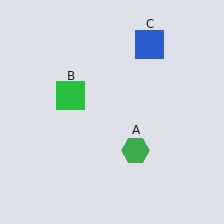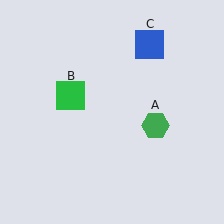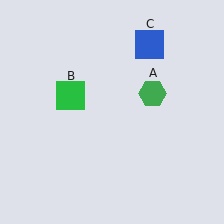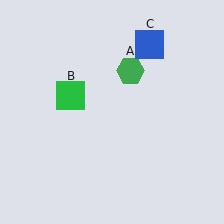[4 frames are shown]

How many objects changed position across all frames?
1 object changed position: green hexagon (object A).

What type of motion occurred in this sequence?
The green hexagon (object A) rotated counterclockwise around the center of the scene.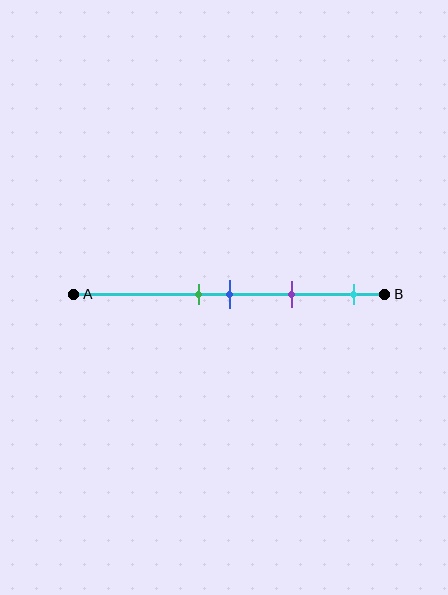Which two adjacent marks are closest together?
The green and blue marks are the closest adjacent pair.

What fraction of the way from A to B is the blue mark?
The blue mark is approximately 50% (0.5) of the way from A to B.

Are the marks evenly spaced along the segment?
No, the marks are not evenly spaced.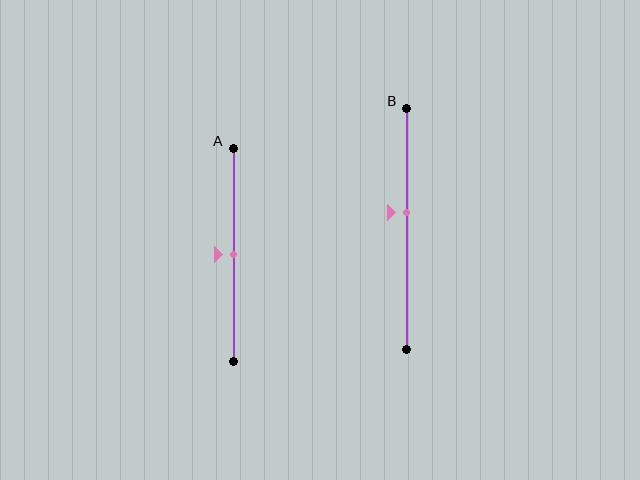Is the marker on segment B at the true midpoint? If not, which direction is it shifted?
No, the marker on segment B is shifted upward by about 7% of the segment length.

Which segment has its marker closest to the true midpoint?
Segment A has its marker closest to the true midpoint.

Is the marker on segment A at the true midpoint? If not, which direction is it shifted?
Yes, the marker on segment A is at the true midpoint.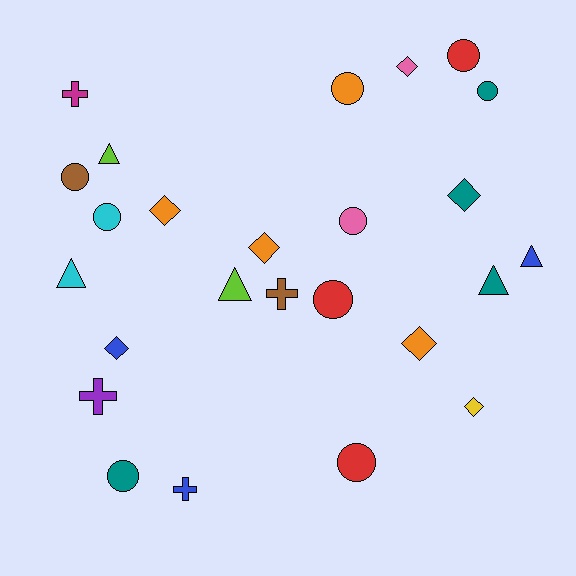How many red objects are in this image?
There are 3 red objects.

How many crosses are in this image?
There are 4 crosses.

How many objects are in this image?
There are 25 objects.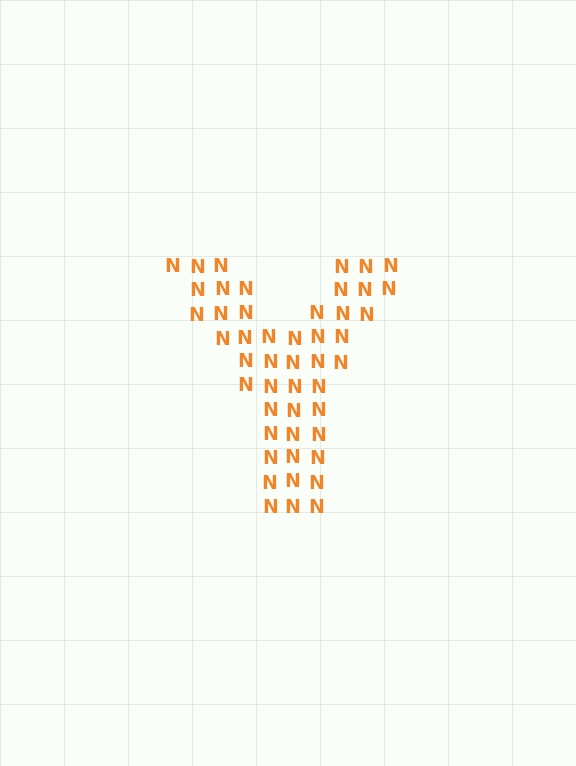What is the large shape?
The large shape is the letter Y.